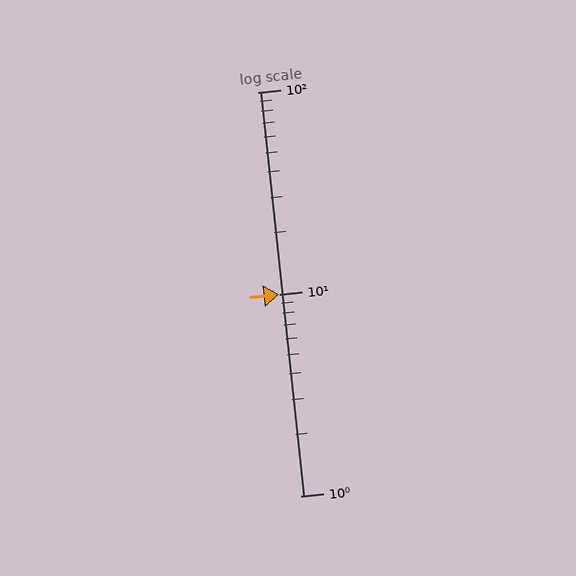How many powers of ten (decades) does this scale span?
The scale spans 2 decades, from 1 to 100.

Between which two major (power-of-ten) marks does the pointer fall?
The pointer is between 10 and 100.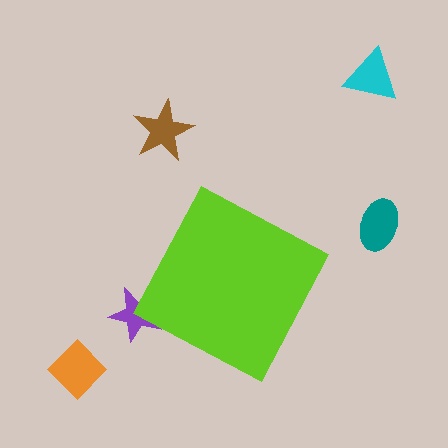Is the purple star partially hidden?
Yes, the purple star is partially hidden behind the lime diamond.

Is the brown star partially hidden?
No, the brown star is fully visible.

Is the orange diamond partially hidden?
No, the orange diamond is fully visible.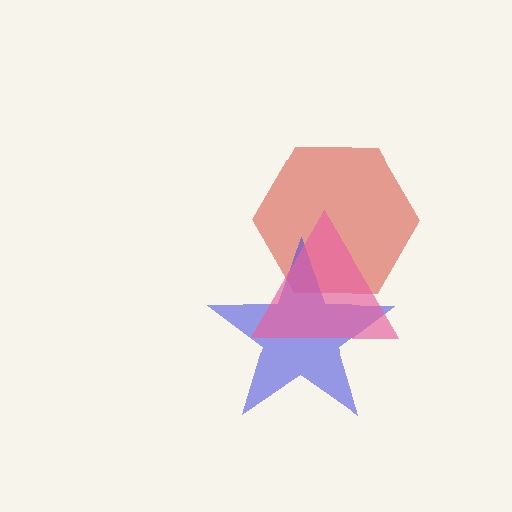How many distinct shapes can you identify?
There are 3 distinct shapes: a red hexagon, a blue star, a pink triangle.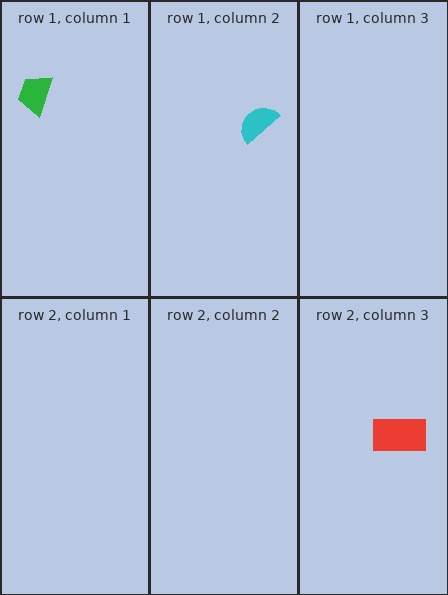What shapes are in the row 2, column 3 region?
The red rectangle.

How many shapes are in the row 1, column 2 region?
1.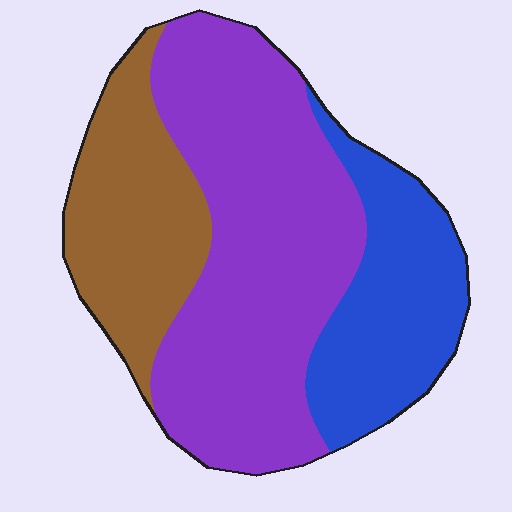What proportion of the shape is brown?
Brown takes up about one quarter (1/4) of the shape.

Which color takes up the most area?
Purple, at roughly 50%.